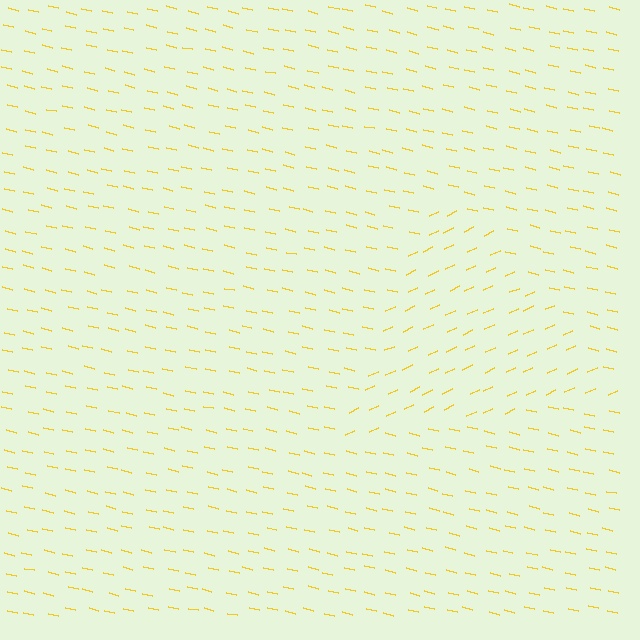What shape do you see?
I see a triangle.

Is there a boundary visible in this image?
Yes, there is a texture boundary formed by a change in line orientation.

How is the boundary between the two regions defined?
The boundary is defined purely by a change in line orientation (approximately 38 degrees difference). All lines are the same color and thickness.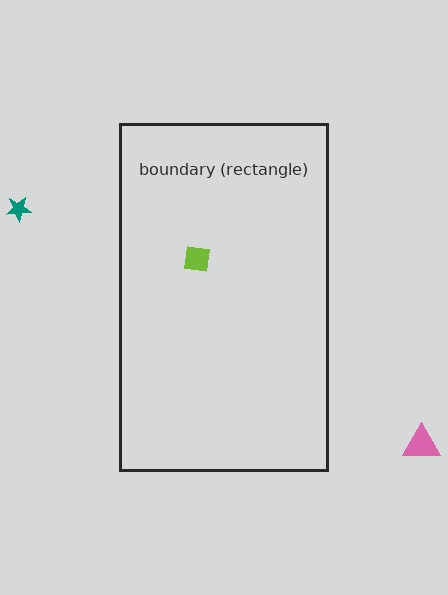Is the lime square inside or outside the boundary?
Inside.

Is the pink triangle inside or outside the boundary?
Outside.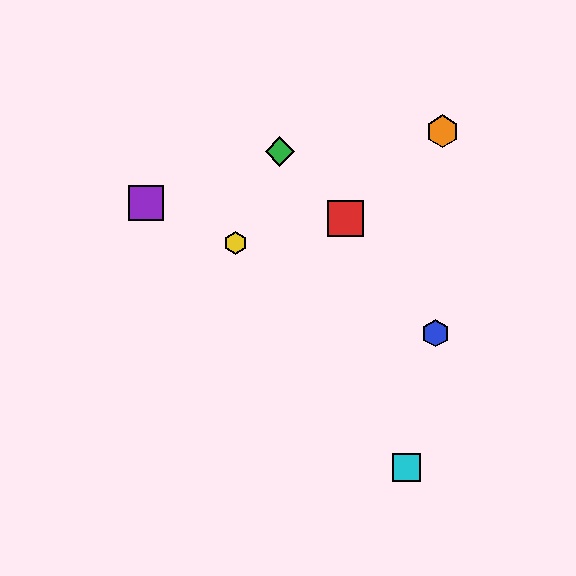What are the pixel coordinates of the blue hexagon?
The blue hexagon is at (435, 333).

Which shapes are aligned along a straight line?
The blue hexagon, the yellow hexagon, the purple square are aligned along a straight line.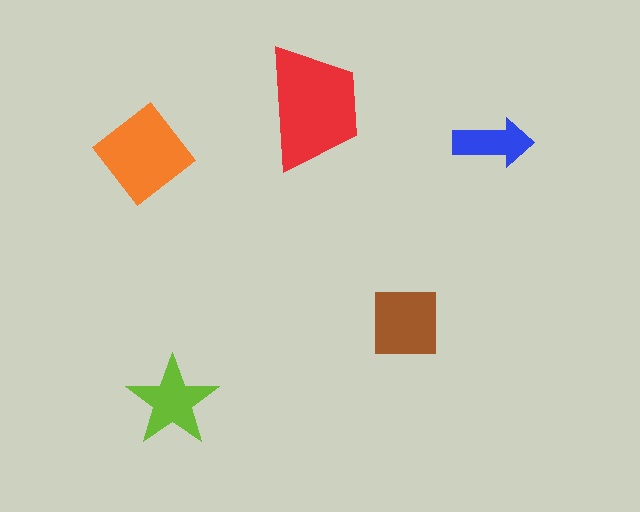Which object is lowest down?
The lime star is bottommost.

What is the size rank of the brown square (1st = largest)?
3rd.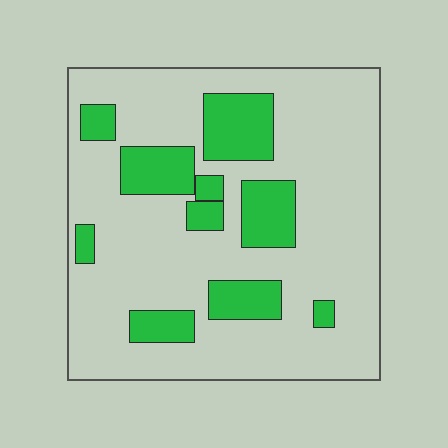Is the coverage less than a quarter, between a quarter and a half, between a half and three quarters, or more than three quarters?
Less than a quarter.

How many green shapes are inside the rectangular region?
10.